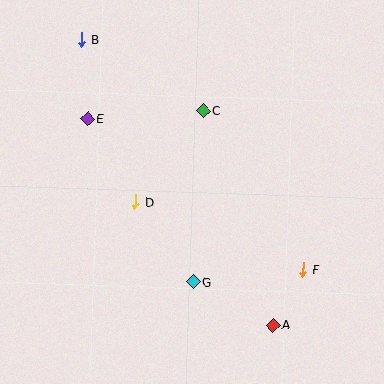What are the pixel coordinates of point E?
Point E is at (87, 119).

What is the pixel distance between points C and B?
The distance between C and B is 140 pixels.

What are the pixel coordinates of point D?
Point D is at (135, 202).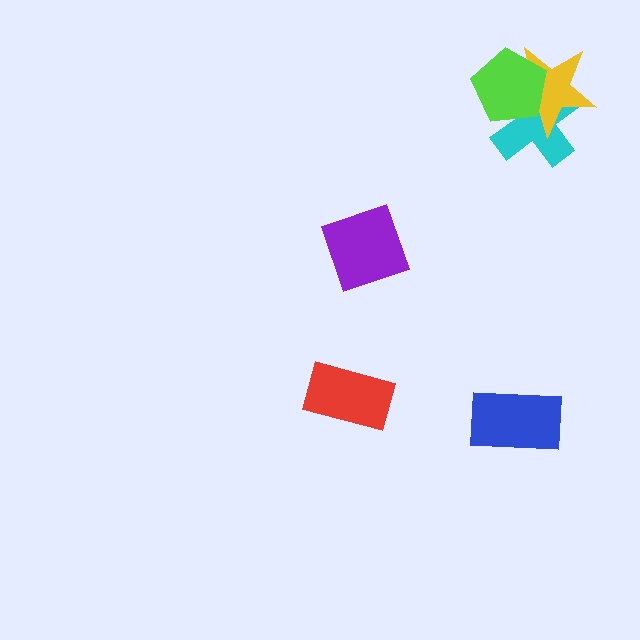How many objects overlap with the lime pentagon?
2 objects overlap with the lime pentagon.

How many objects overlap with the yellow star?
2 objects overlap with the yellow star.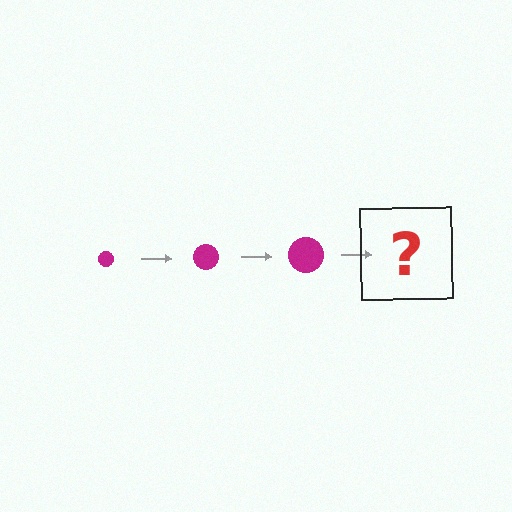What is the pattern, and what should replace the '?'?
The pattern is that the circle gets progressively larger each step. The '?' should be a magenta circle, larger than the previous one.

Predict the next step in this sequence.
The next step is a magenta circle, larger than the previous one.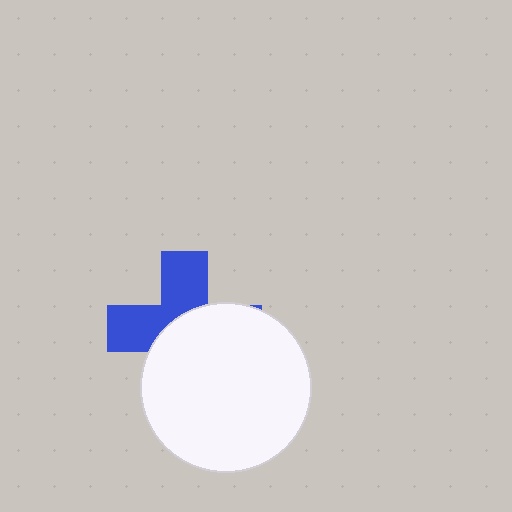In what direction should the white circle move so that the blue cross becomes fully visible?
The white circle should move down. That is the shortest direction to clear the overlap and leave the blue cross fully visible.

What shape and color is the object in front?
The object in front is a white circle.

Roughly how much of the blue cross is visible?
A small part of it is visible (roughly 44%).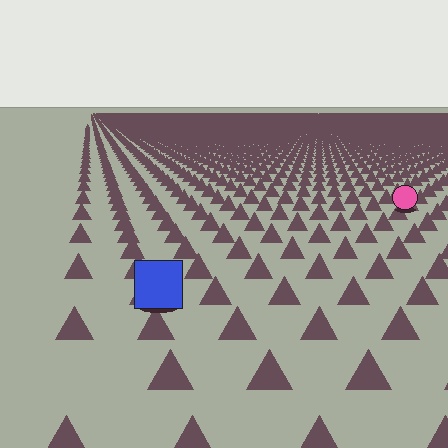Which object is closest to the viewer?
The blue square is closest. The texture marks near it are larger and more spread out.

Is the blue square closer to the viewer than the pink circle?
Yes. The blue square is closer — you can tell from the texture gradient: the ground texture is coarser near it.